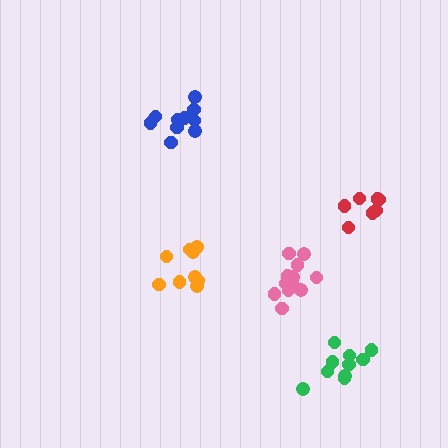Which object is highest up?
The blue cluster is topmost.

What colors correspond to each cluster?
The clusters are colored: blue, green, red, pink, orange.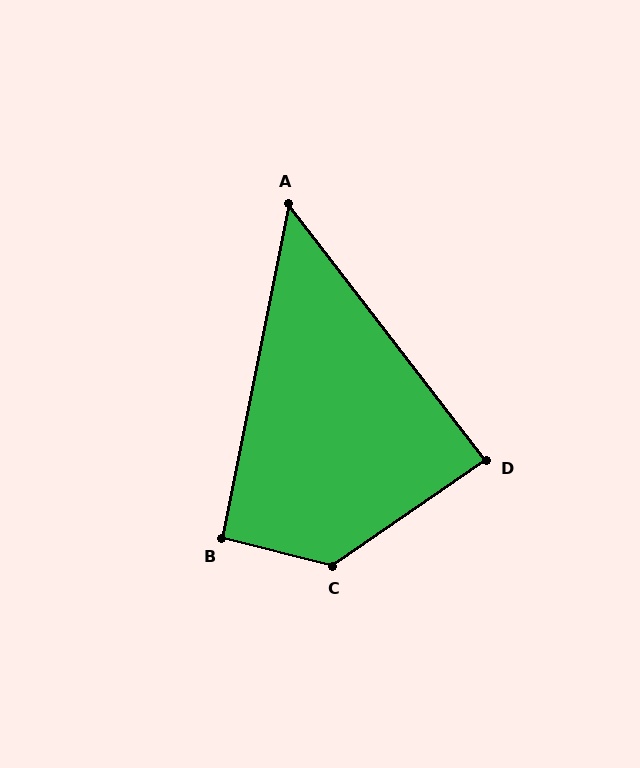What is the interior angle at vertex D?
Approximately 87 degrees (approximately right).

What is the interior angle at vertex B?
Approximately 93 degrees (approximately right).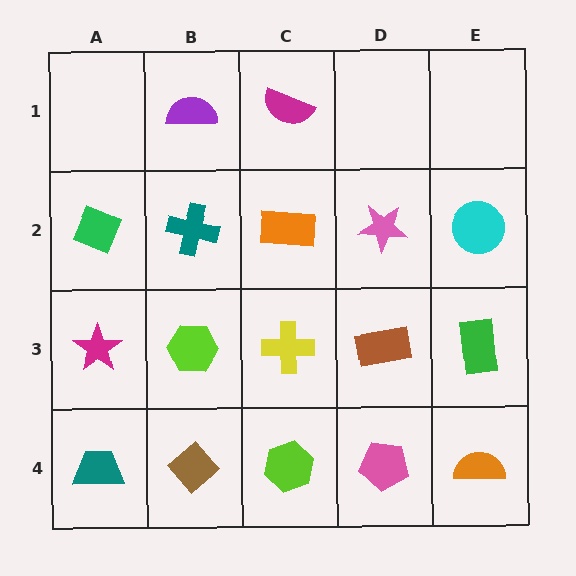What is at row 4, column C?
A lime hexagon.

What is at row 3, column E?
A green rectangle.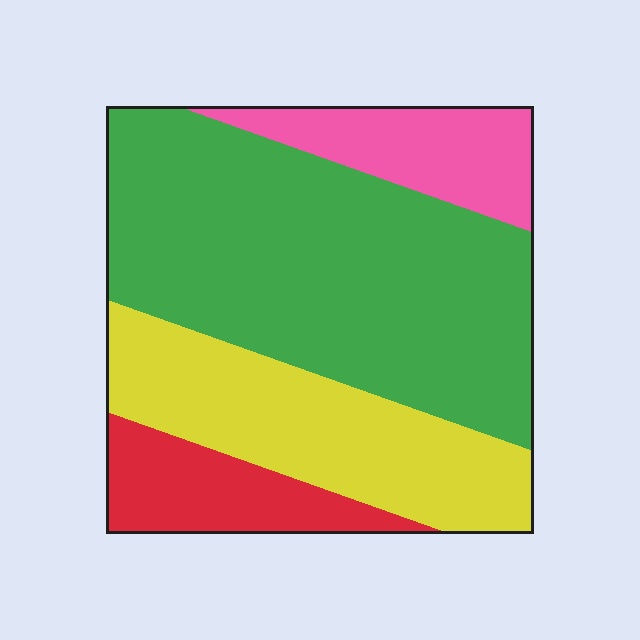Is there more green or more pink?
Green.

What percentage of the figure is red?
Red covers about 10% of the figure.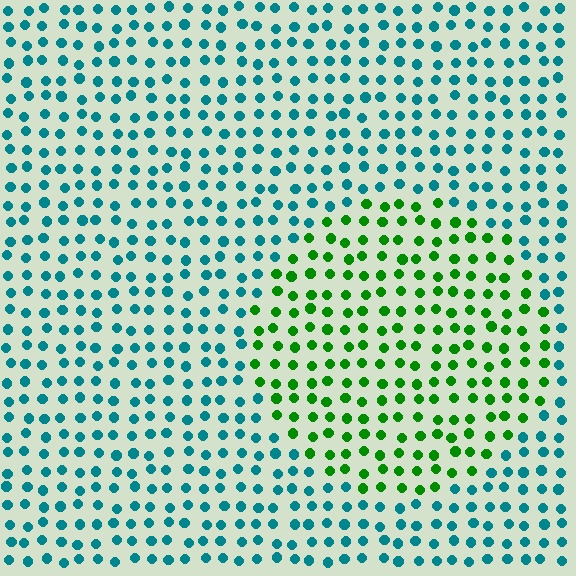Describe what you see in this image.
The image is filled with small teal elements in a uniform arrangement. A circle-shaped region is visible where the elements are tinted to a slightly different hue, forming a subtle color boundary.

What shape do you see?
I see a circle.